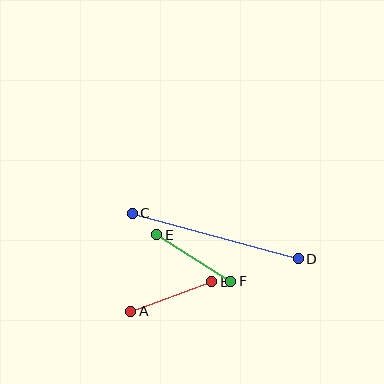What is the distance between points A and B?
The distance is approximately 86 pixels.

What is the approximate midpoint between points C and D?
The midpoint is at approximately (215, 236) pixels.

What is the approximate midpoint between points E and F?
The midpoint is at approximately (194, 258) pixels.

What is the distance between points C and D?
The distance is approximately 172 pixels.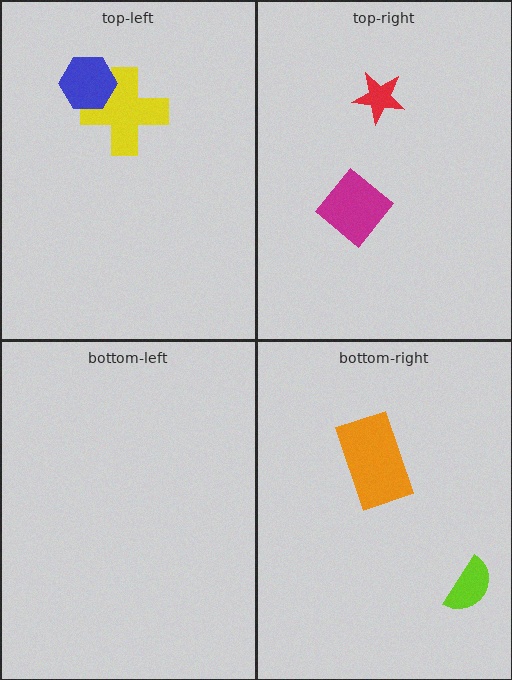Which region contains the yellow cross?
The top-left region.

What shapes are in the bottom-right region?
The orange rectangle, the lime semicircle.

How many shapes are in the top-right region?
2.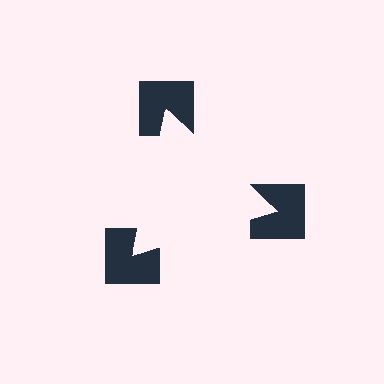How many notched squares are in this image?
There are 3 — one at each vertex of the illusory triangle.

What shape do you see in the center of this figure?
An illusory triangle — its edges are inferred from the aligned wedge cuts in the notched squares, not physically drawn.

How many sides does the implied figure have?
3 sides.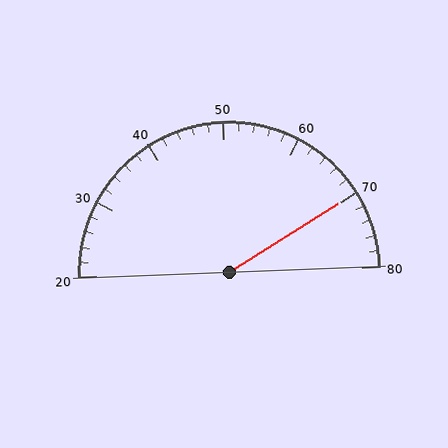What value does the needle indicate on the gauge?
The needle indicates approximately 70.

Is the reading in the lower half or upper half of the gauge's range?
The reading is in the upper half of the range (20 to 80).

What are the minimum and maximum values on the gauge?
The gauge ranges from 20 to 80.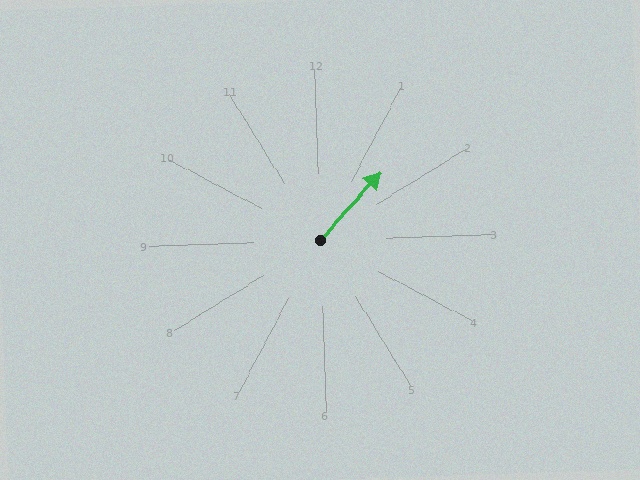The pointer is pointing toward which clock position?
Roughly 1 o'clock.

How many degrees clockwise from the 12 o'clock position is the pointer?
Approximately 44 degrees.